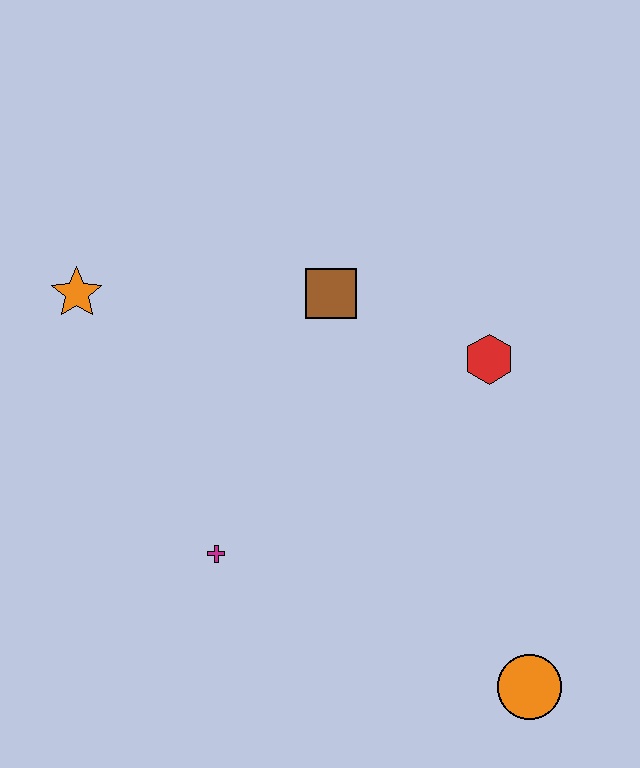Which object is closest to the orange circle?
The red hexagon is closest to the orange circle.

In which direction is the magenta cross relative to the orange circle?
The magenta cross is to the left of the orange circle.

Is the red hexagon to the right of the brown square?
Yes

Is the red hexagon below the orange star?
Yes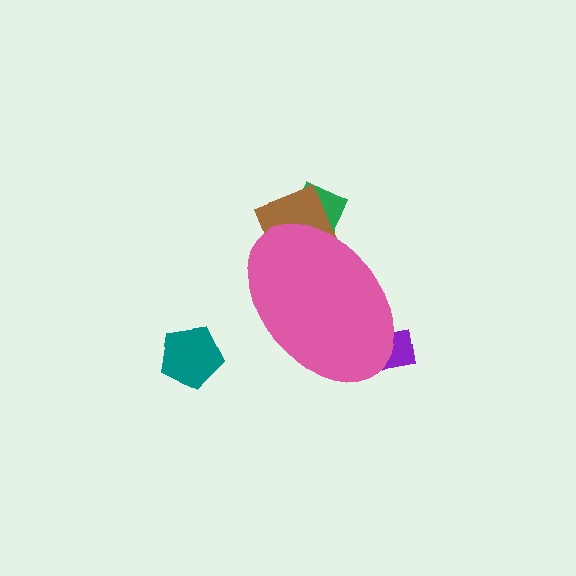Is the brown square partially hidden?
Yes, the brown square is partially hidden behind the pink ellipse.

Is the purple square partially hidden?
Yes, the purple square is partially hidden behind the pink ellipse.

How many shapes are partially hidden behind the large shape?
3 shapes are partially hidden.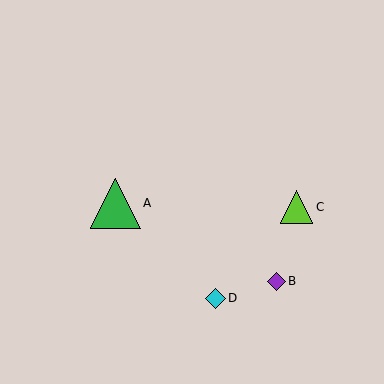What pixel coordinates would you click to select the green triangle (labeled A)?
Click at (115, 203) to select the green triangle A.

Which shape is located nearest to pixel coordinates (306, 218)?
The lime triangle (labeled C) at (297, 207) is nearest to that location.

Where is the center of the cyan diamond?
The center of the cyan diamond is at (215, 298).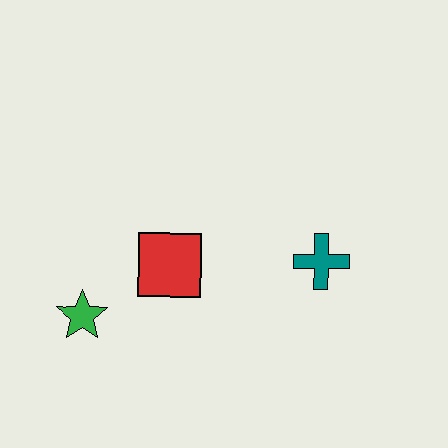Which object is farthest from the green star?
The teal cross is farthest from the green star.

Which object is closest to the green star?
The red square is closest to the green star.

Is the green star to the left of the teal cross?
Yes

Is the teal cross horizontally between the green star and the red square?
No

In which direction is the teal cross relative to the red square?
The teal cross is to the right of the red square.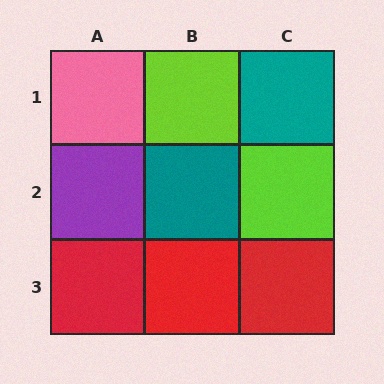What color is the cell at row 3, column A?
Red.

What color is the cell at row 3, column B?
Red.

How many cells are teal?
2 cells are teal.